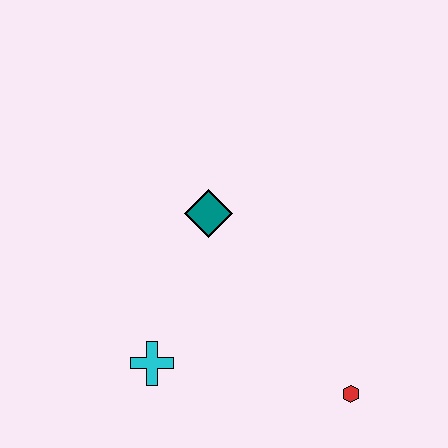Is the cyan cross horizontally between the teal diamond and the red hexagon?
No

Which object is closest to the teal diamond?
The cyan cross is closest to the teal diamond.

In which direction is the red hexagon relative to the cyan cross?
The red hexagon is to the right of the cyan cross.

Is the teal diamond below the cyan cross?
No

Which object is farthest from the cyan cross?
The red hexagon is farthest from the cyan cross.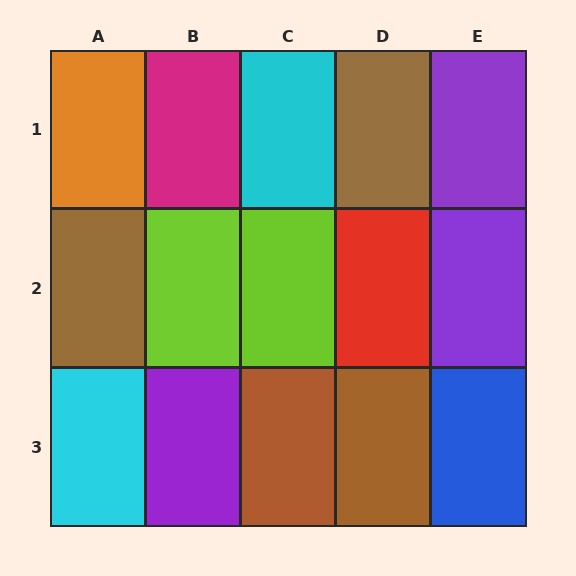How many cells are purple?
3 cells are purple.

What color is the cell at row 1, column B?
Magenta.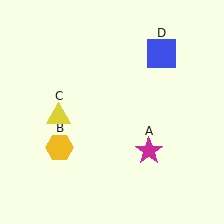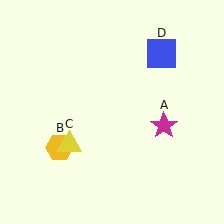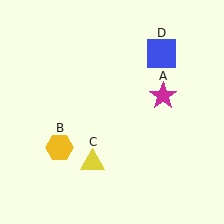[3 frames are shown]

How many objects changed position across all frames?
2 objects changed position: magenta star (object A), yellow triangle (object C).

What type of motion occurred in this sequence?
The magenta star (object A), yellow triangle (object C) rotated counterclockwise around the center of the scene.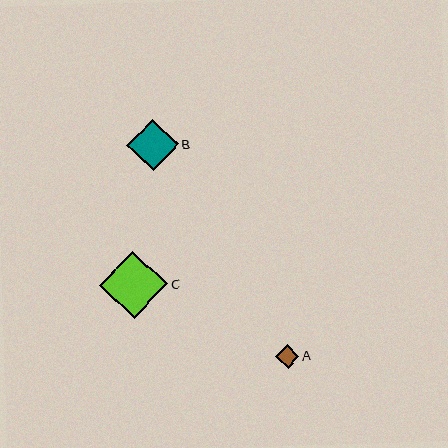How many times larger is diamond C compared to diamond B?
Diamond C is approximately 1.3 times the size of diamond B.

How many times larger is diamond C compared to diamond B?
Diamond C is approximately 1.3 times the size of diamond B.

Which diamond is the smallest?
Diamond A is the smallest with a size of approximately 23 pixels.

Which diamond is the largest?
Diamond C is the largest with a size of approximately 68 pixels.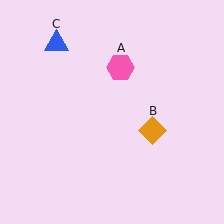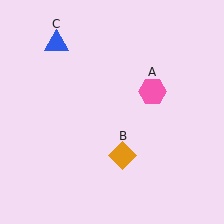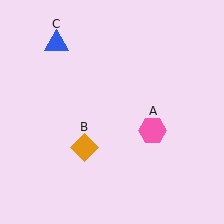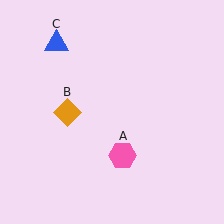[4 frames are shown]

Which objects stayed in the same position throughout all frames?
Blue triangle (object C) remained stationary.